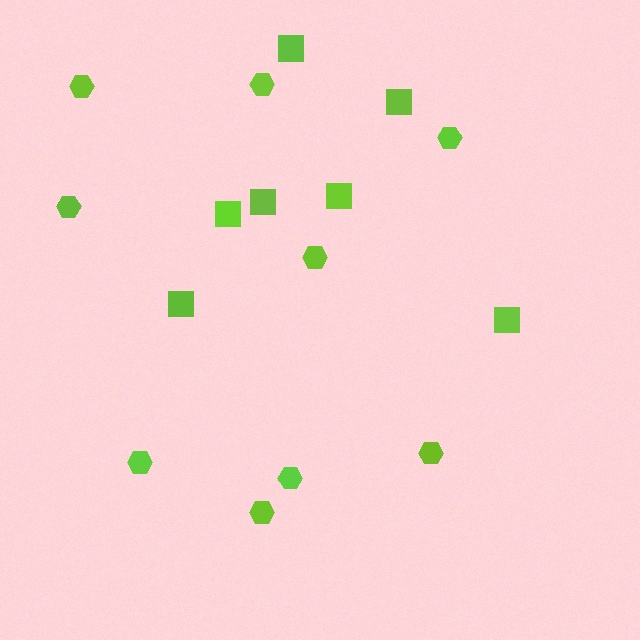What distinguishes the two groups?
There are 2 groups: one group of squares (7) and one group of hexagons (9).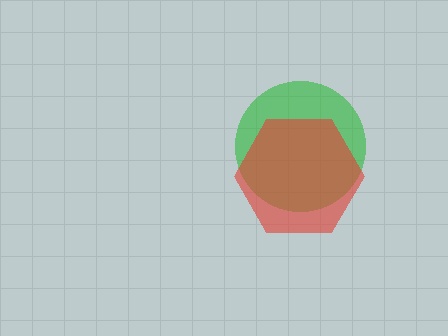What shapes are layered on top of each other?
The layered shapes are: a green circle, a red hexagon.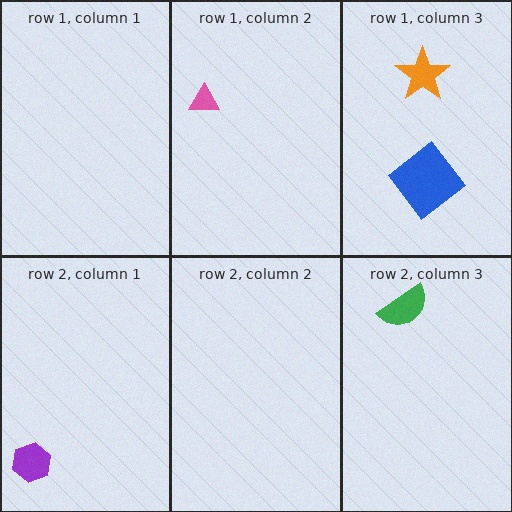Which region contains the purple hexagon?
The row 2, column 1 region.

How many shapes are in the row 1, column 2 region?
1.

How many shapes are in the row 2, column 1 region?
1.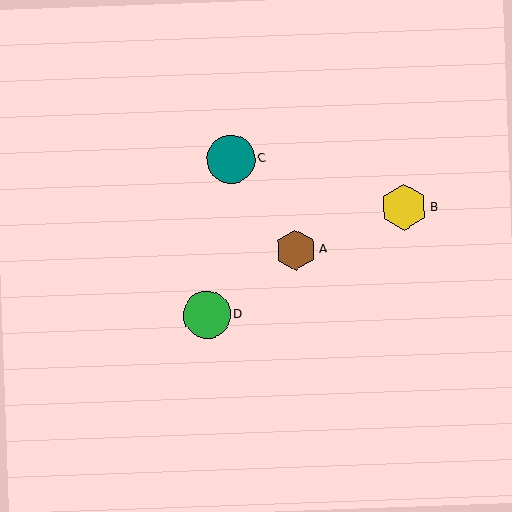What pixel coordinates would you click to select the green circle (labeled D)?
Click at (207, 315) to select the green circle D.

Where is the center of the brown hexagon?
The center of the brown hexagon is at (296, 250).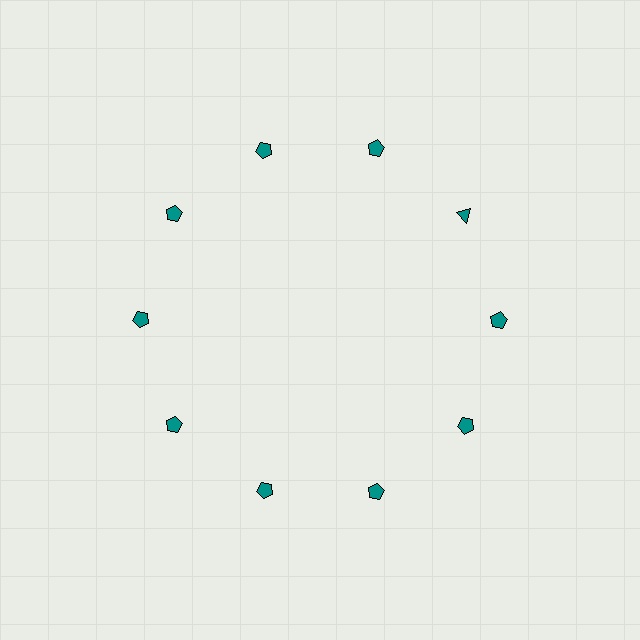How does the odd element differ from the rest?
It has a different shape: triangle instead of pentagon.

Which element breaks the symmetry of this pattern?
The teal triangle at roughly the 2 o'clock position breaks the symmetry. All other shapes are teal pentagons.